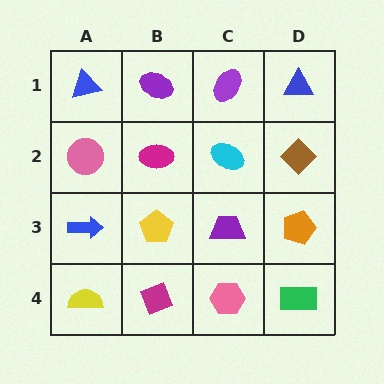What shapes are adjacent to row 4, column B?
A yellow pentagon (row 3, column B), a yellow semicircle (row 4, column A), a pink hexagon (row 4, column C).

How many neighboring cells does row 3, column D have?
3.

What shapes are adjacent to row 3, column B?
A magenta ellipse (row 2, column B), a magenta diamond (row 4, column B), a blue arrow (row 3, column A), a purple trapezoid (row 3, column C).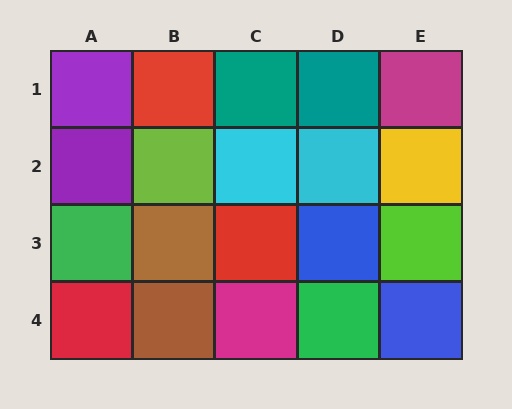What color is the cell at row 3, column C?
Red.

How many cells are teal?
2 cells are teal.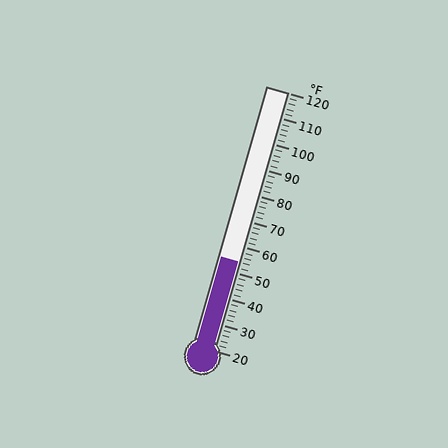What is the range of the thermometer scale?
The thermometer scale ranges from 20°F to 120°F.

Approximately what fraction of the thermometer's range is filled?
The thermometer is filled to approximately 35% of its range.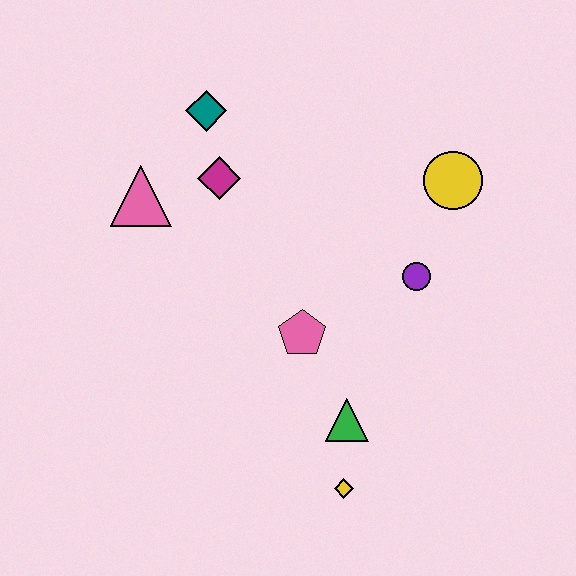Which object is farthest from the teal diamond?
The yellow diamond is farthest from the teal diamond.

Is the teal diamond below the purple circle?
No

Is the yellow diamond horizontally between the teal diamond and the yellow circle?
Yes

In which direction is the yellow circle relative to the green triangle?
The yellow circle is above the green triangle.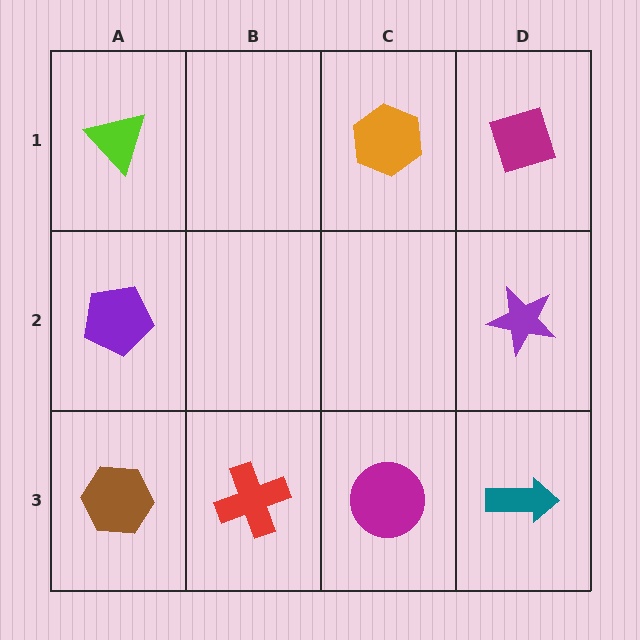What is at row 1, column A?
A lime triangle.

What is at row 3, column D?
A teal arrow.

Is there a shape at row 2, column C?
No, that cell is empty.